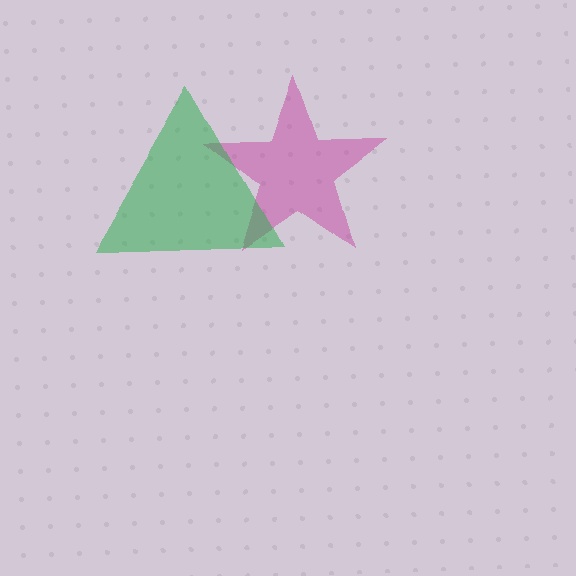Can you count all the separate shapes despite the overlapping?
Yes, there are 2 separate shapes.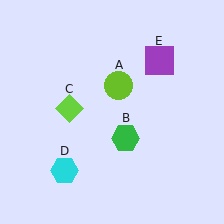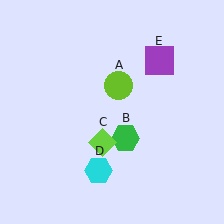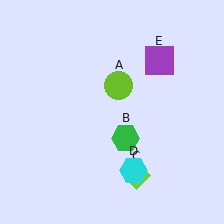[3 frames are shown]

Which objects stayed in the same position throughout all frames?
Lime circle (object A) and green hexagon (object B) and purple square (object E) remained stationary.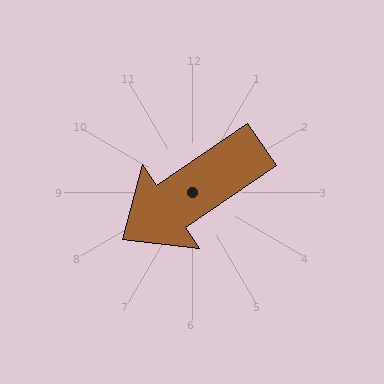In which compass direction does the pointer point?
Southwest.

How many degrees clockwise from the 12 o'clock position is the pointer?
Approximately 236 degrees.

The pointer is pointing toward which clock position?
Roughly 8 o'clock.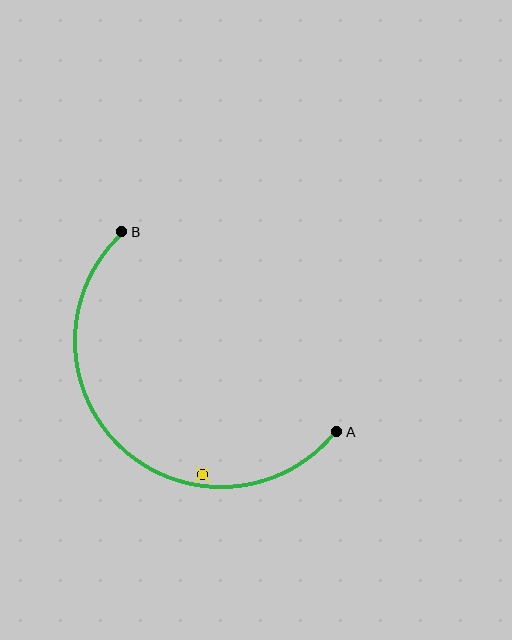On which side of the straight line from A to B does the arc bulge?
The arc bulges below and to the left of the straight line connecting A and B.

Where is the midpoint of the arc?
The arc midpoint is the point on the curve farthest from the straight line joining A and B. It sits below and to the left of that line.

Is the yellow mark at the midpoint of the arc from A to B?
No — the yellow mark does not lie on the arc at all. It sits slightly inside the curve.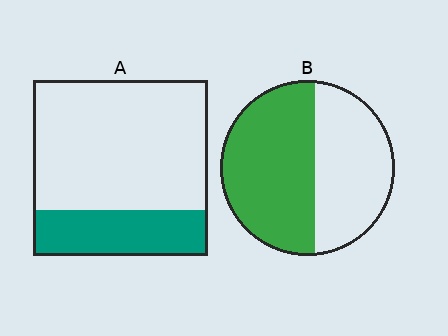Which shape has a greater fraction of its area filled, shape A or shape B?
Shape B.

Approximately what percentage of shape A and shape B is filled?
A is approximately 25% and B is approximately 55%.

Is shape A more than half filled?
No.